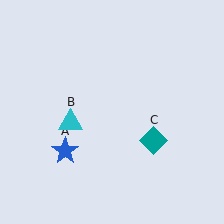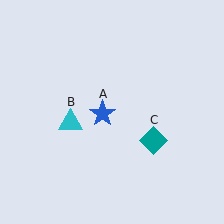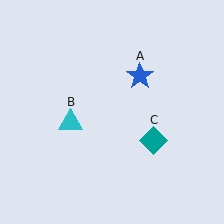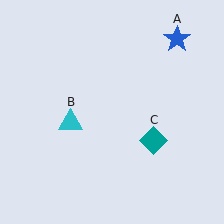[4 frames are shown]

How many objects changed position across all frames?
1 object changed position: blue star (object A).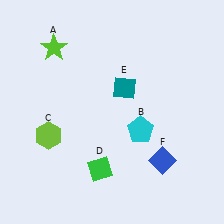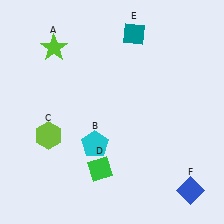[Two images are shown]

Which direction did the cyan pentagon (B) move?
The cyan pentagon (B) moved left.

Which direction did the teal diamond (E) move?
The teal diamond (E) moved up.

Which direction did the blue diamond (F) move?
The blue diamond (F) moved down.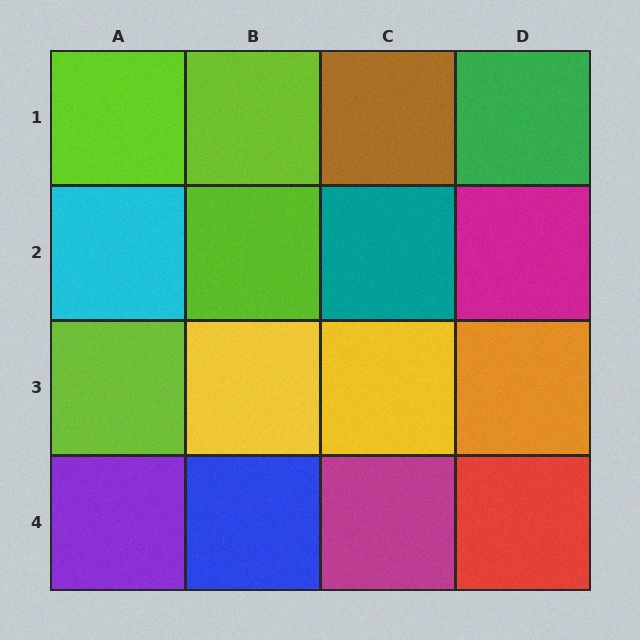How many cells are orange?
1 cell is orange.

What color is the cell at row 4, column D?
Red.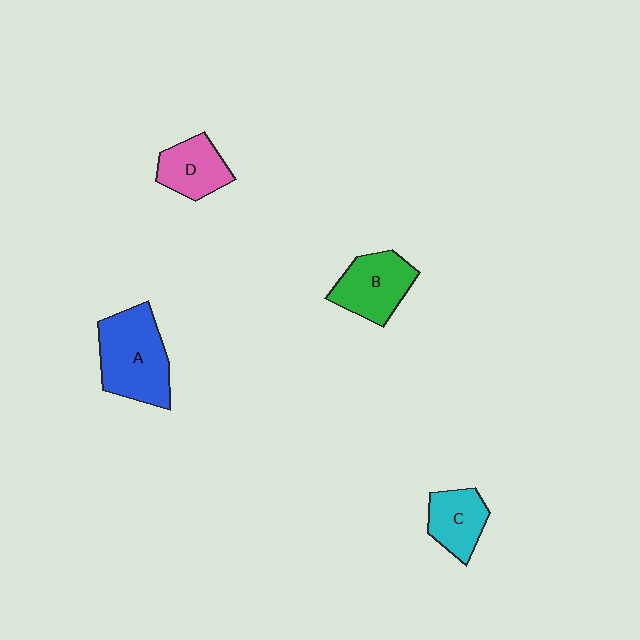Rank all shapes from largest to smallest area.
From largest to smallest: A (blue), B (green), D (pink), C (cyan).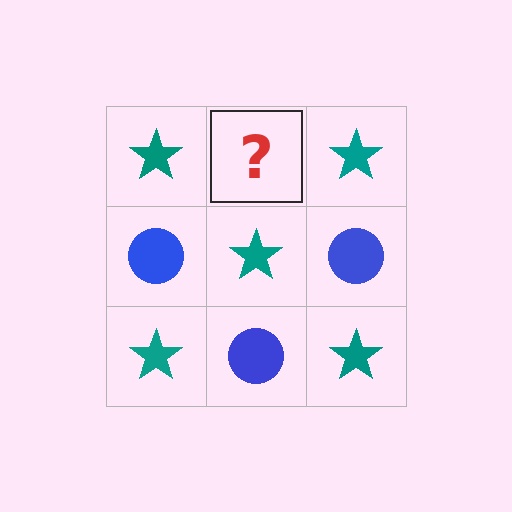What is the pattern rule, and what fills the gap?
The rule is that it alternates teal star and blue circle in a checkerboard pattern. The gap should be filled with a blue circle.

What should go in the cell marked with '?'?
The missing cell should contain a blue circle.